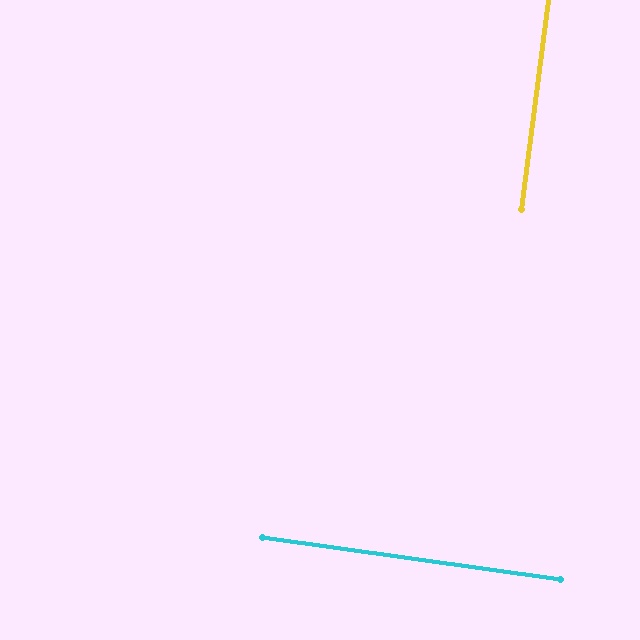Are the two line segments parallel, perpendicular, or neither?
Perpendicular — they meet at approximately 89°.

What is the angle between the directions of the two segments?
Approximately 89 degrees.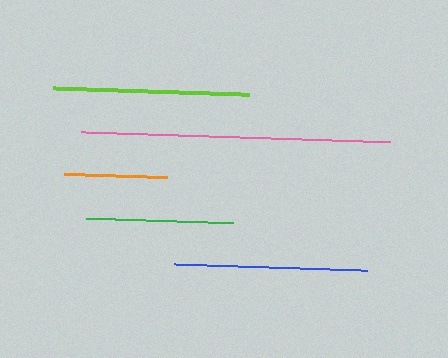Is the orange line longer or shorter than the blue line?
The blue line is longer than the orange line.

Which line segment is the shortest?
The orange line is the shortest at approximately 102 pixels.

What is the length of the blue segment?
The blue segment is approximately 193 pixels long.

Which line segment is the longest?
The pink line is the longest at approximately 309 pixels.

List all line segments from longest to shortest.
From longest to shortest: pink, lime, blue, green, orange.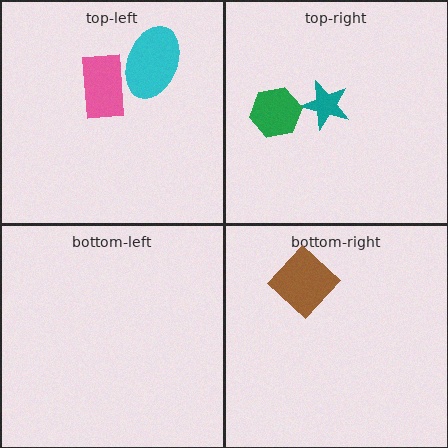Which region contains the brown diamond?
The bottom-right region.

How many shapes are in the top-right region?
2.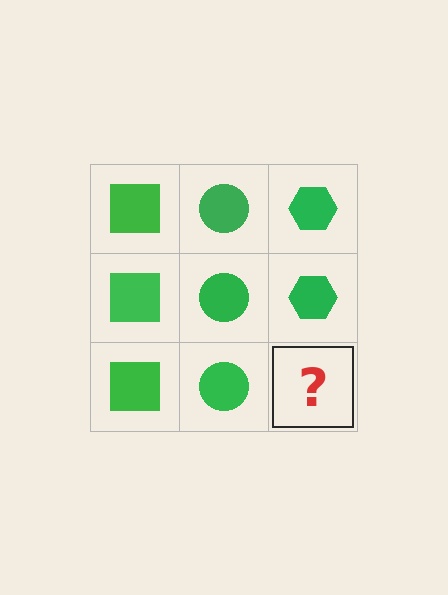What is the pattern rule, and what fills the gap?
The rule is that each column has a consistent shape. The gap should be filled with a green hexagon.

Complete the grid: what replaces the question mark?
The question mark should be replaced with a green hexagon.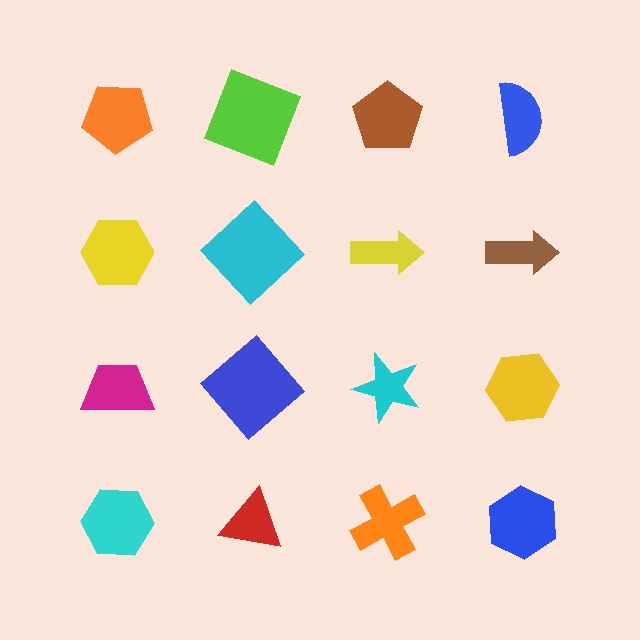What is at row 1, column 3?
A brown pentagon.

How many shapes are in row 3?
4 shapes.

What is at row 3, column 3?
A cyan star.